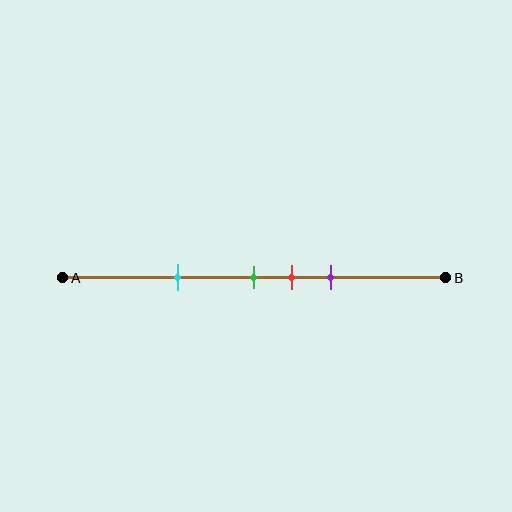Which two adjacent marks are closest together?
The green and red marks are the closest adjacent pair.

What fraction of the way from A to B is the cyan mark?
The cyan mark is approximately 30% (0.3) of the way from A to B.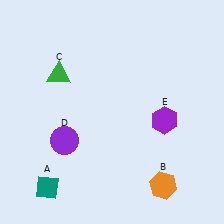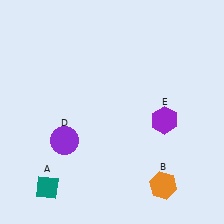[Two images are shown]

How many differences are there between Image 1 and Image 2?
There is 1 difference between the two images.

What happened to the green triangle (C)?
The green triangle (C) was removed in Image 2. It was in the top-left area of Image 1.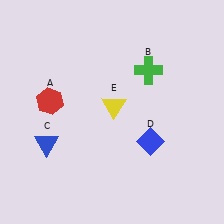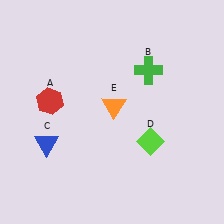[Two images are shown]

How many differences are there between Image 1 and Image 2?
There are 2 differences between the two images.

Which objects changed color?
D changed from blue to lime. E changed from yellow to orange.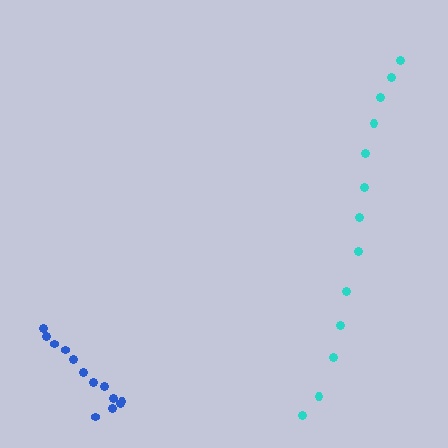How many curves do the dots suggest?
There are 2 distinct paths.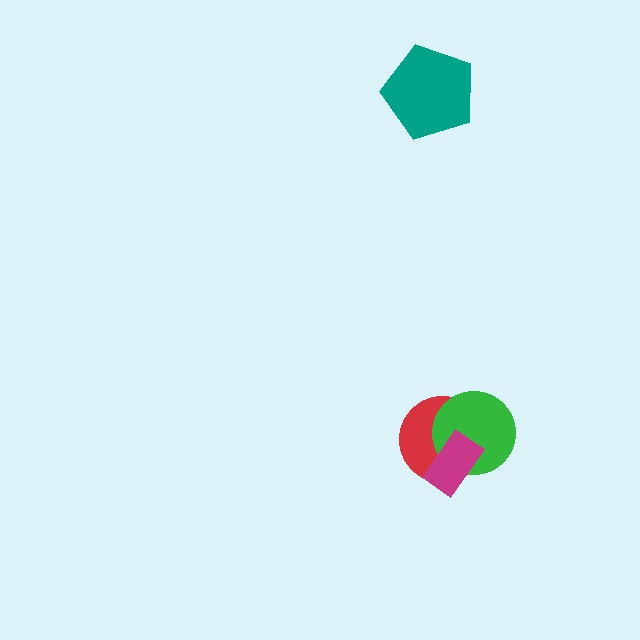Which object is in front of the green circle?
The magenta rectangle is in front of the green circle.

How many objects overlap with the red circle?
2 objects overlap with the red circle.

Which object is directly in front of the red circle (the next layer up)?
The green circle is directly in front of the red circle.